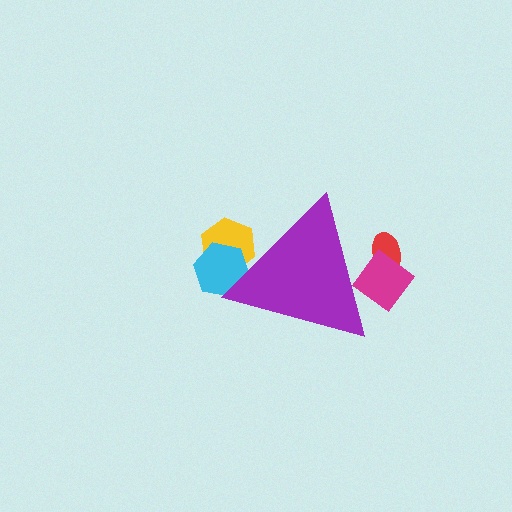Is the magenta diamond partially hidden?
Yes, the magenta diamond is partially hidden behind the purple triangle.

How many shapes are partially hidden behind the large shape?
4 shapes are partially hidden.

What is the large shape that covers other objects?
A purple triangle.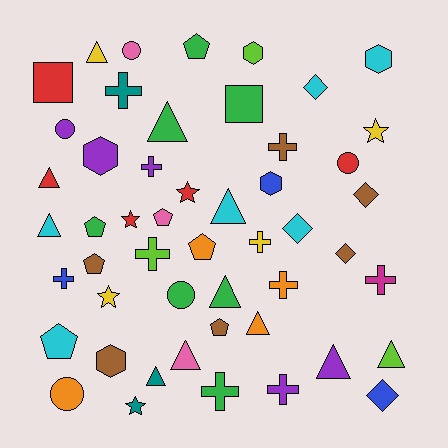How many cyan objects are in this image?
There are 6 cyan objects.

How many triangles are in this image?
There are 11 triangles.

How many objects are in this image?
There are 50 objects.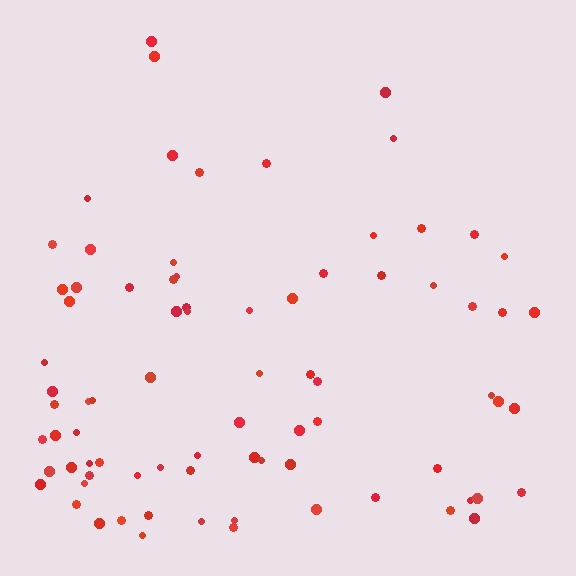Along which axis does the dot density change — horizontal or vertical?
Vertical.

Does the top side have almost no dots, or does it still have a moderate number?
Still a moderate number, just noticeably fewer than the bottom.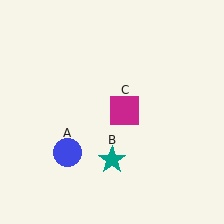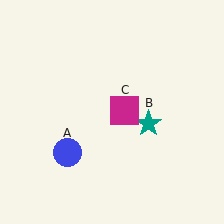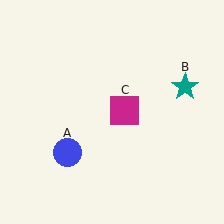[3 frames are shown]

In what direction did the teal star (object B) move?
The teal star (object B) moved up and to the right.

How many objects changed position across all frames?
1 object changed position: teal star (object B).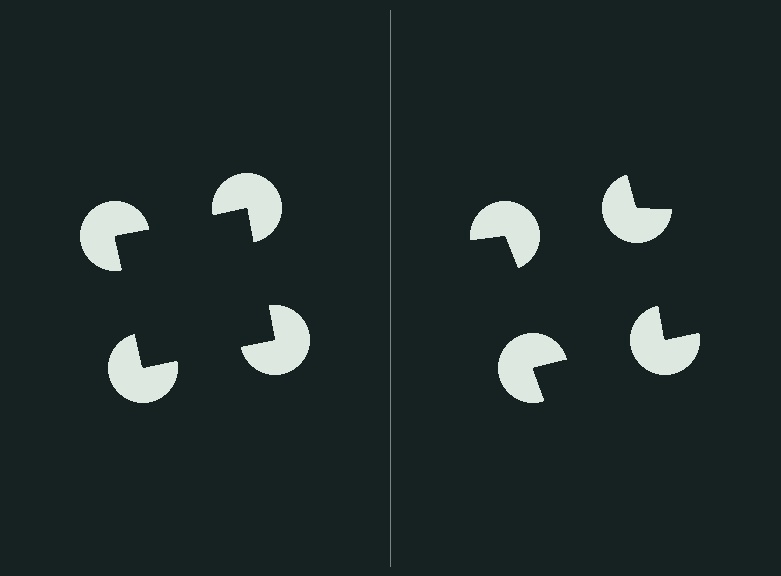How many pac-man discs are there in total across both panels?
8 — 4 on each side.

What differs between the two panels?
The pac-man discs are positioned identically on both sides; only the wedge orientations differ. On the left they align to a square; on the right they are misaligned.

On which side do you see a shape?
An illusory square appears on the left side. On the right side the wedge cuts are rotated, so no coherent shape forms.